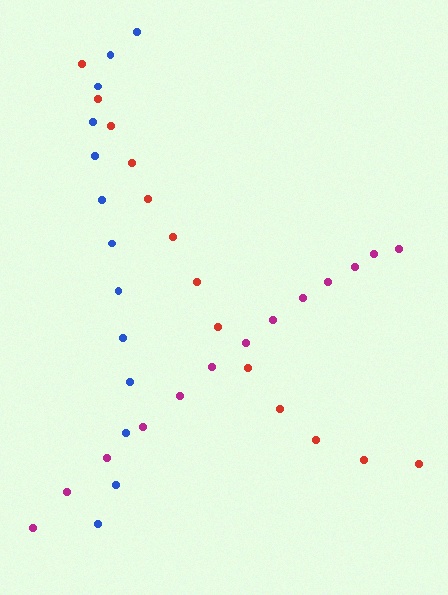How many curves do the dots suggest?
There are 3 distinct paths.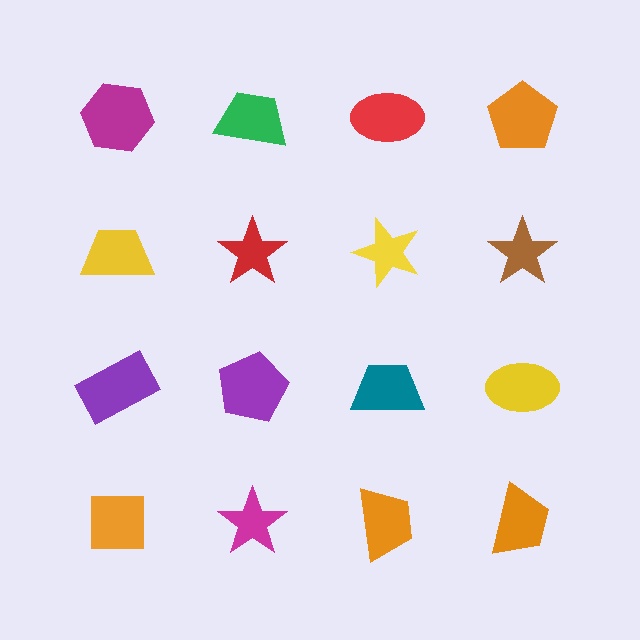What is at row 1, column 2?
A green trapezoid.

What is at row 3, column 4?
A yellow ellipse.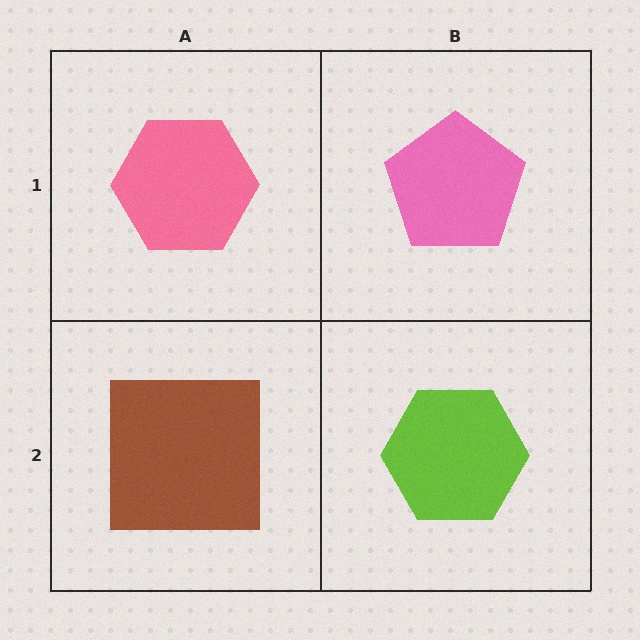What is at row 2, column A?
A brown square.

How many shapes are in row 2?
2 shapes.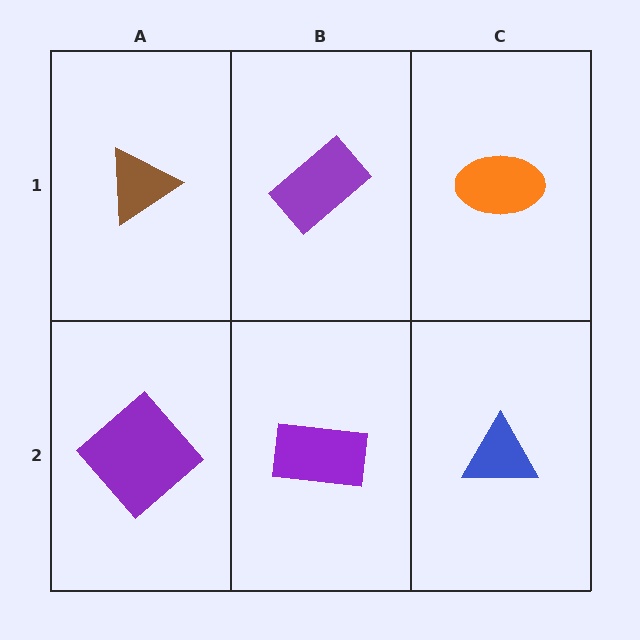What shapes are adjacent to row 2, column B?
A purple rectangle (row 1, column B), a purple diamond (row 2, column A), a blue triangle (row 2, column C).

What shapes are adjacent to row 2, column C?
An orange ellipse (row 1, column C), a purple rectangle (row 2, column B).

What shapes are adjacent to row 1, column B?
A purple rectangle (row 2, column B), a brown triangle (row 1, column A), an orange ellipse (row 1, column C).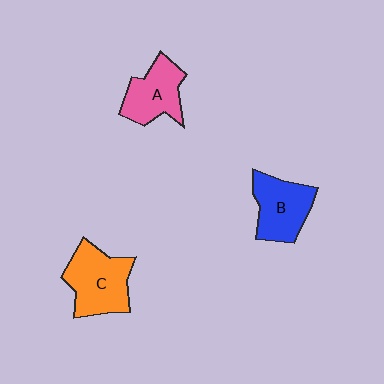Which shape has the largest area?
Shape C (orange).